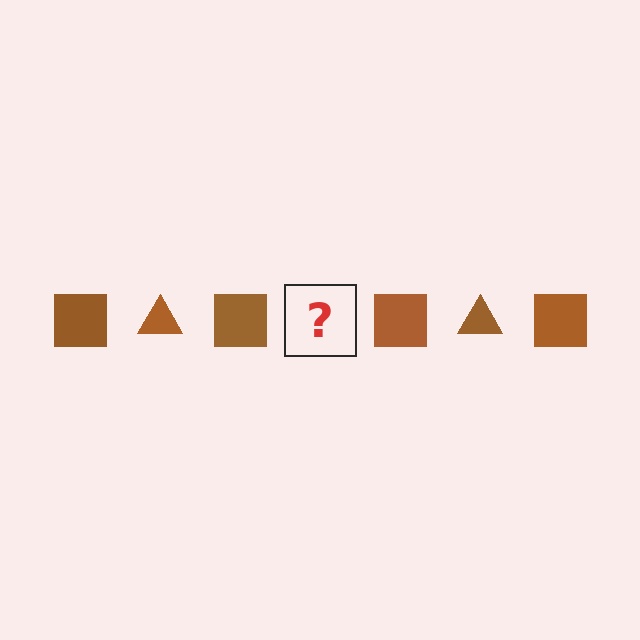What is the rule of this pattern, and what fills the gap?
The rule is that the pattern cycles through square, triangle shapes in brown. The gap should be filled with a brown triangle.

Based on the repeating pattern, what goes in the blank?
The blank should be a brown triangle.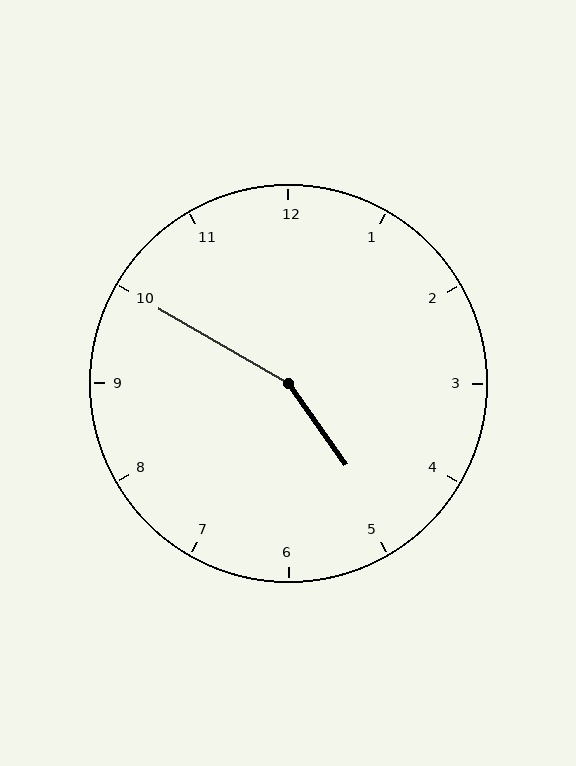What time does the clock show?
4:50.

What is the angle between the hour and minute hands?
Approximately 155 degrees.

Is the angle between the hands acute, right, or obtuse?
It is obtuse.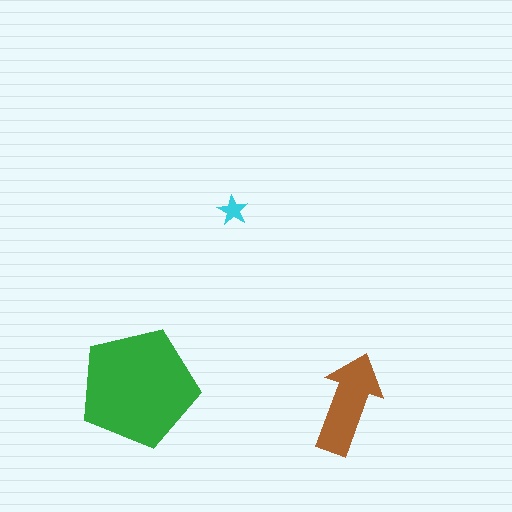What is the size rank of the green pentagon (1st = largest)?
1st.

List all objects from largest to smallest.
The green pentagon, the brown arrow, the cyan star.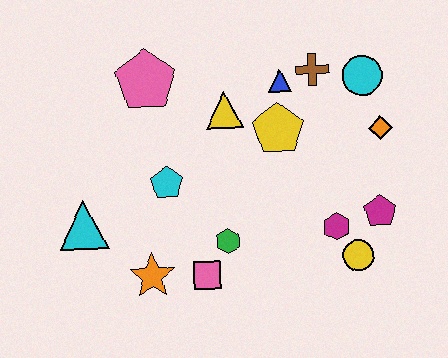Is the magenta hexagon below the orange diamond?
Yes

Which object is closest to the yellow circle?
The magenta hexagon is closest to the yellow circle.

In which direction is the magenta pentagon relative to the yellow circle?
The magenta pentagon is above the yellow circle.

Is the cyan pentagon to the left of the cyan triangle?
No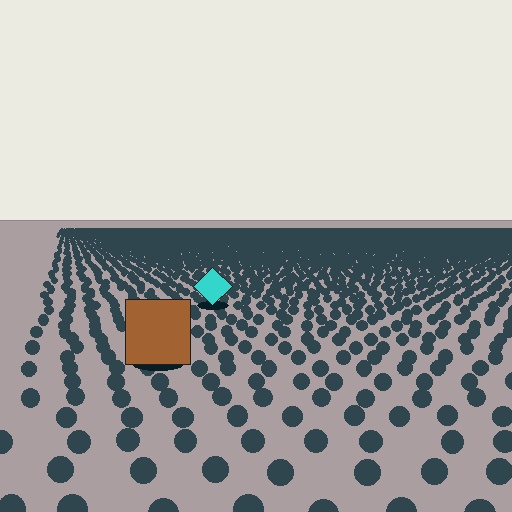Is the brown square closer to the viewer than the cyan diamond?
Yes. The brown square is closer — you can tell from the texture gradient: the ground texture is coarser near it.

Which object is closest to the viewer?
The brown square is closest. The texture marks near it are larger and more spread out.